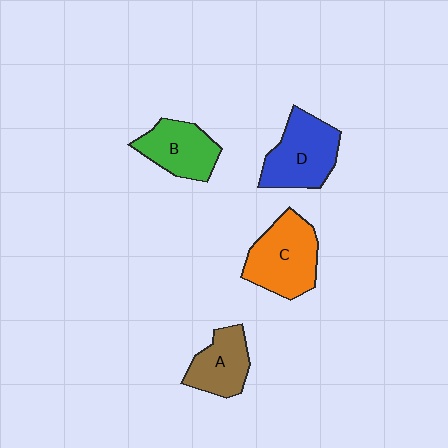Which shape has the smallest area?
Shape A (brown).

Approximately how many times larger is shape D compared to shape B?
Approximately 1.3 times.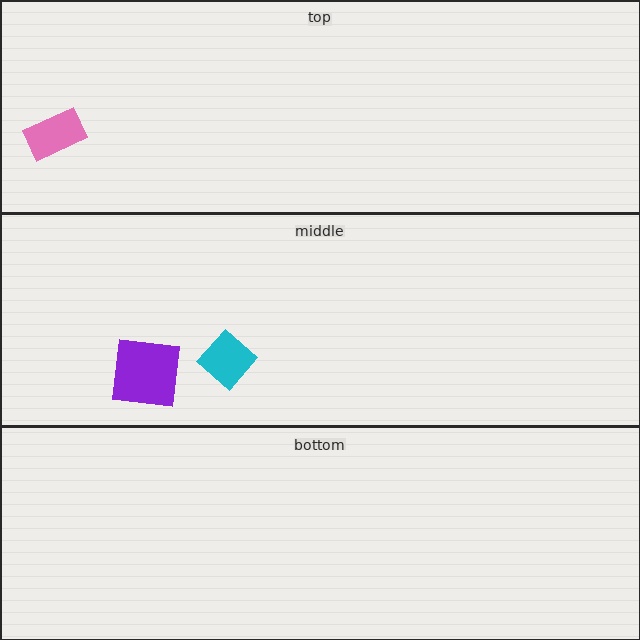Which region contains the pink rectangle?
The top region.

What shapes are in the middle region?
The purple square, the cyan diamond.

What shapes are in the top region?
The pink rectangle.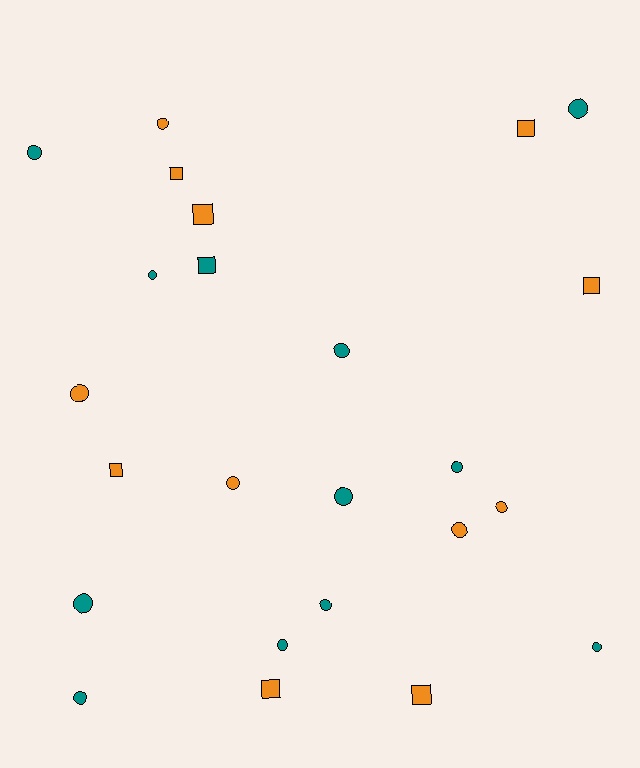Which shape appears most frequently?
Circle, with 16 objects.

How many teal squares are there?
There is 1 teal square.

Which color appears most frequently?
Teal, with 12 objects.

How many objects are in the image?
There are 24 objects.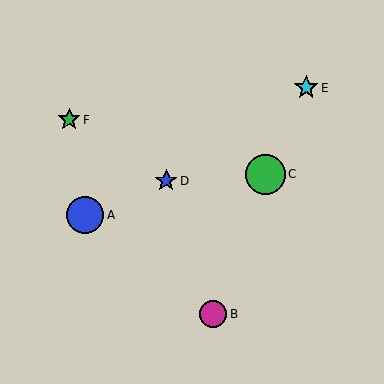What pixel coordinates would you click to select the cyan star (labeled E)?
Click at (306, 88) to select the cyan star E.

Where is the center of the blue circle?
The center of the blue circle is at (85, 215).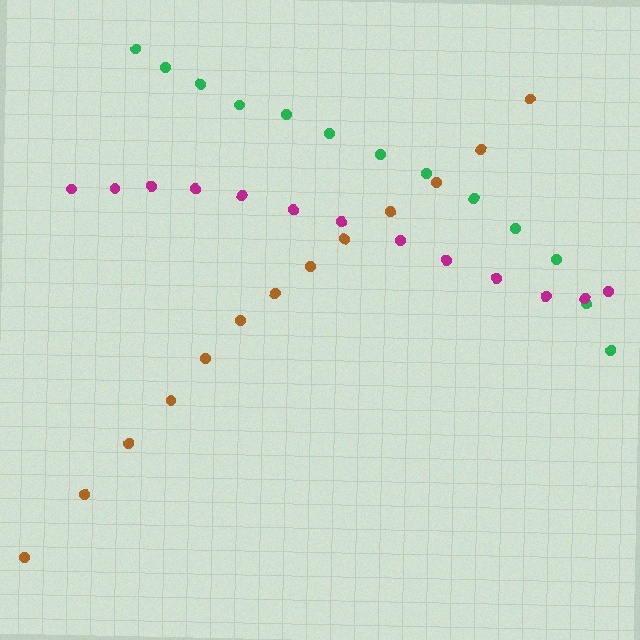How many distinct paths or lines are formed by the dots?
There are 3 distinct paths.